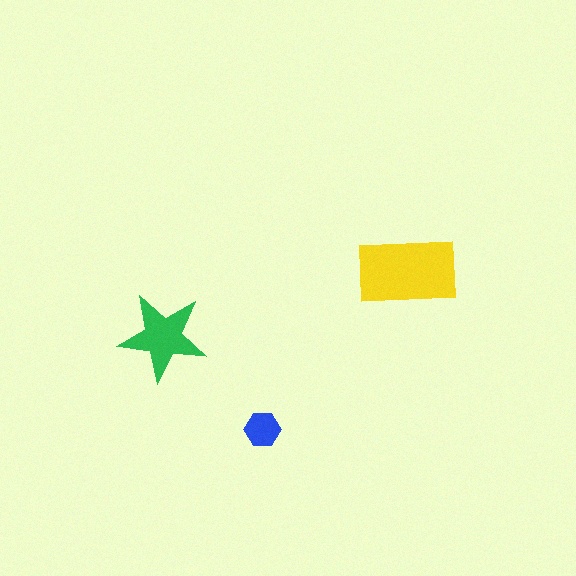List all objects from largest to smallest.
The yellow rectangle, the green star, the blue hexagon.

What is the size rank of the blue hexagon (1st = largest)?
3rd.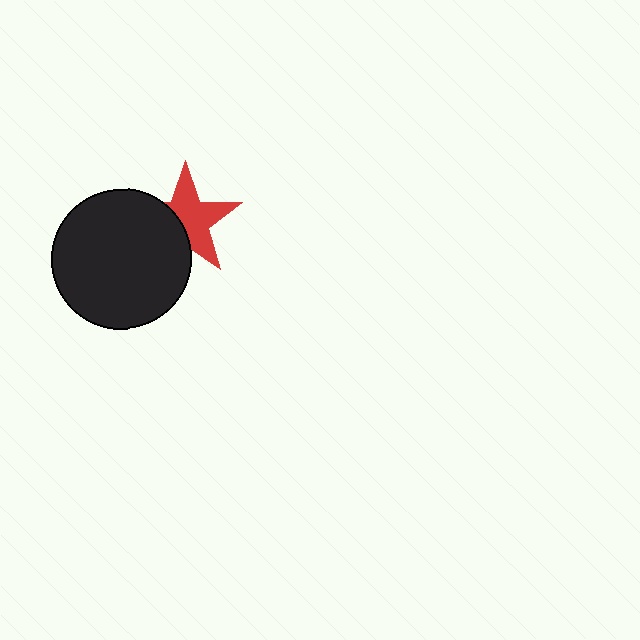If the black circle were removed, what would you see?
You would see the complete red star.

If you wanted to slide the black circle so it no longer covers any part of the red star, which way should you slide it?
Slide it left — that is the most direct way to separate the two shapes.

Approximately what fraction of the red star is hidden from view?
Roughly 39% of the red star is hidden behind the black circle.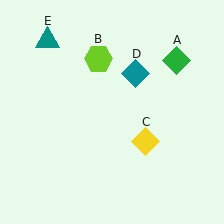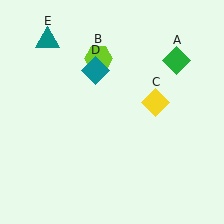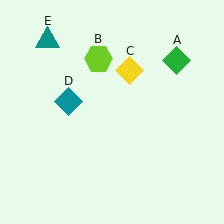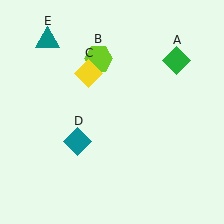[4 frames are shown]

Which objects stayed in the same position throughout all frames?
Green diamond (object A) and lime hexagon (object B) and teal triangle (object E) remained stationary.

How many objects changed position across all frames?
2 objects changed position: yellow diamond (object C), teal diamond (object D).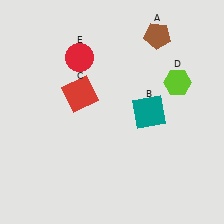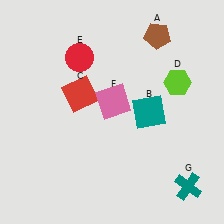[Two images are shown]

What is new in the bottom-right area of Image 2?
A teal cross (G) was added in the bottom-right area of Image 2.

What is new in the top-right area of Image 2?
A pink square (F) was added in the top-right area of Image 2.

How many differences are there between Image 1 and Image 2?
There are 2 differences between the two images.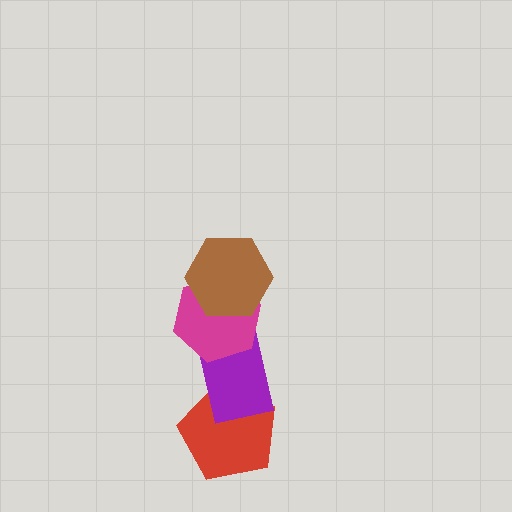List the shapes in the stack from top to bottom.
From top to bottom: the brown hexagon, the magenta hexagon, the purple rectangle, the red pentagon.